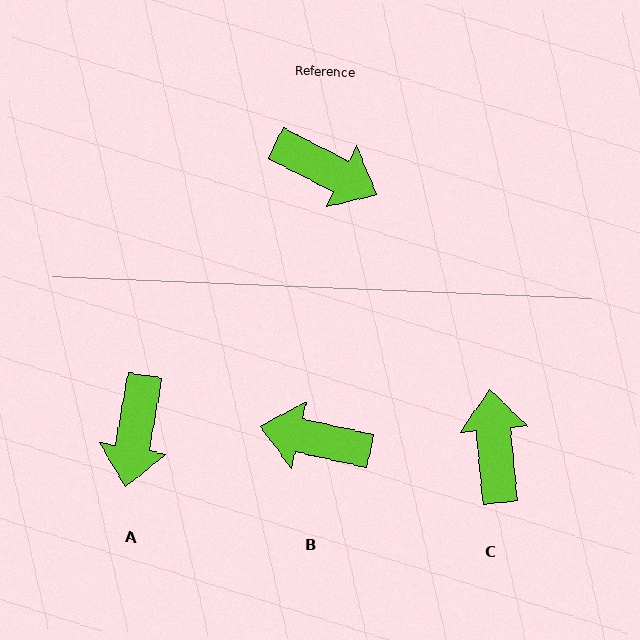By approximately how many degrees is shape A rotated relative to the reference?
Approximately 73 degrees clockwise.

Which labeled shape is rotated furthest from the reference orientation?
B, about 166 degrees away.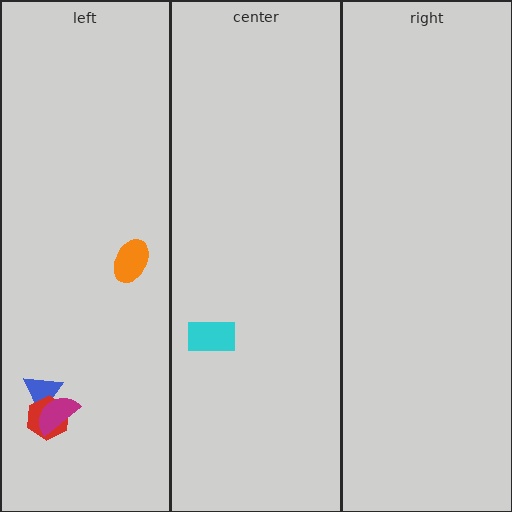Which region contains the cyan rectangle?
The center region.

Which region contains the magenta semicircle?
The left region.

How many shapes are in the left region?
4.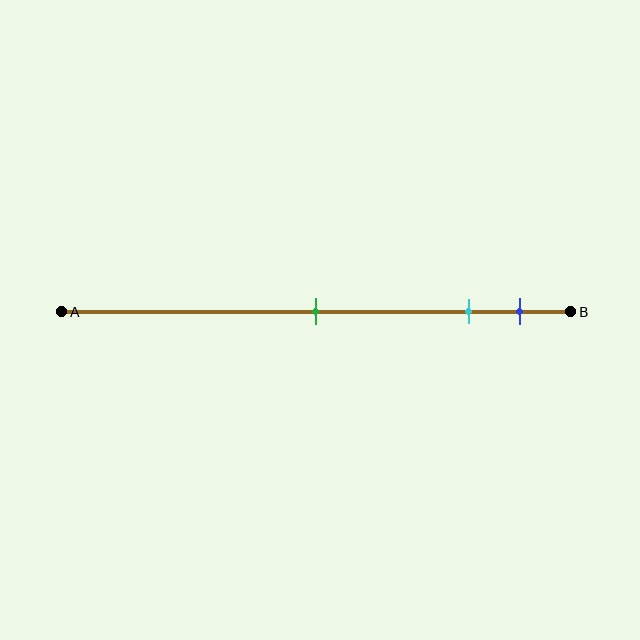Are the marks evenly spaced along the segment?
No, the marks are not evenly spaced.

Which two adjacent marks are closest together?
The cyan and blue marks are the closest adjacent pair.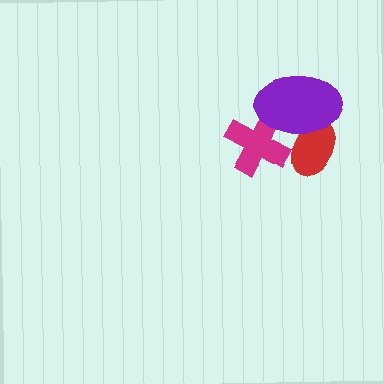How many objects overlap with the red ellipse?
2 objects overlap with the red ellipse.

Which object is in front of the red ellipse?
The purple ellipse is in front of the red ellipse.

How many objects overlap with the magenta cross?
2 objects overlap with the magenta cross.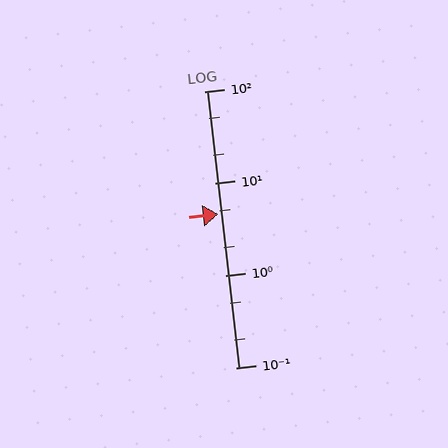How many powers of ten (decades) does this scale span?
The scale spans 3 decades, from 0.1 to 100.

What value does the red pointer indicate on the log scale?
The pointer indicates approximately 4.6.